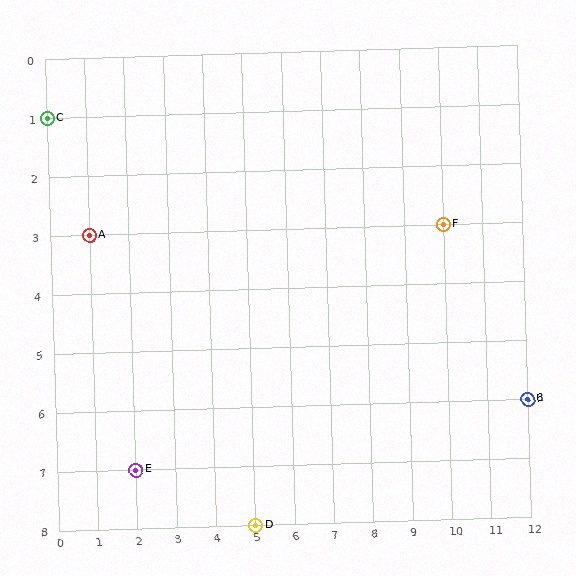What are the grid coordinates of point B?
Point B is at grid coordinates (12, 6).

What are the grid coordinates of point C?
Point C is at grid coordinates (0, 1).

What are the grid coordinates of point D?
Point D is at grid coordinates (5, 8).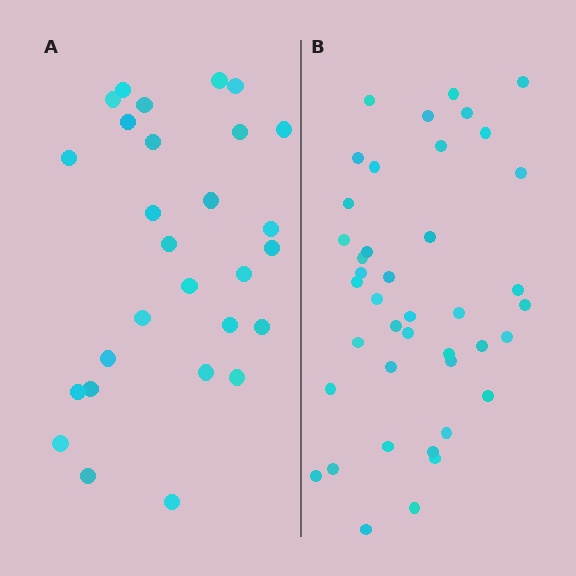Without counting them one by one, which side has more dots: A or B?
Region B (the right region) has more dots.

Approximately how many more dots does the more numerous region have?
Region B has approximately 15 more dots than region A.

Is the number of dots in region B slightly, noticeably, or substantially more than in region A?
Region B has substantially more. The ratio is roughly 1.5 to 1.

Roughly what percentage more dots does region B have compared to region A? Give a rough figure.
About 45% more.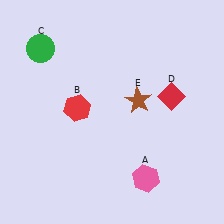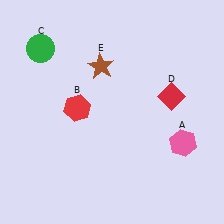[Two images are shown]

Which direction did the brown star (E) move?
The brown star (E) moved left.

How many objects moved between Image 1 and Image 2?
2 objects moved between the two images.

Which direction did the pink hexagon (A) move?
The pink hexagon (A) moved right.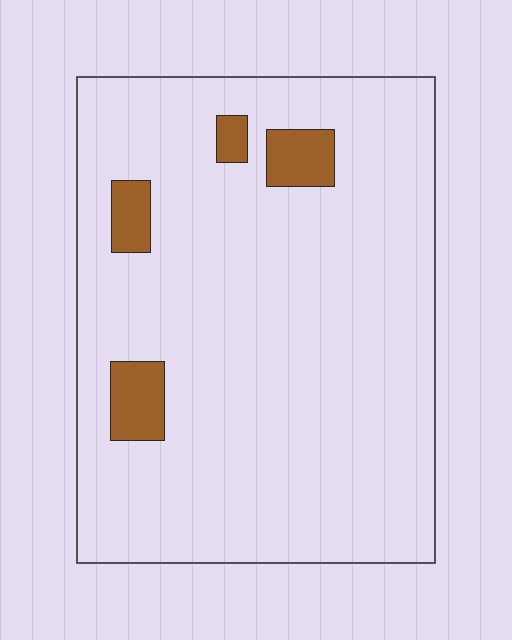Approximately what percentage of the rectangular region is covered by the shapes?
Approximately 5%.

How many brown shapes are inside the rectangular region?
4.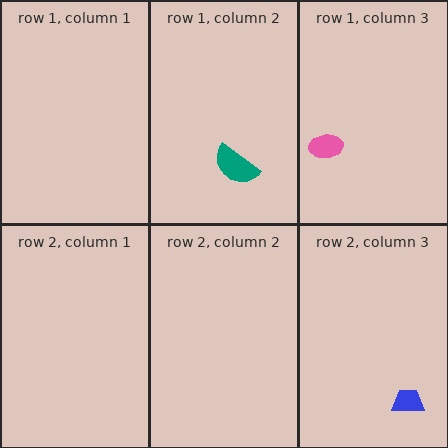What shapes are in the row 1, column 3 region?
The pink ellipse.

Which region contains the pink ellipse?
The row 1, column 3 region.